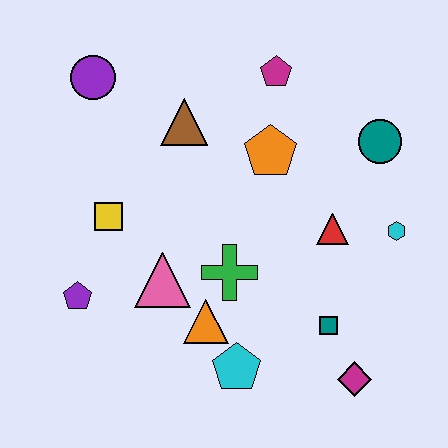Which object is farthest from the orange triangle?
The purple circle is farthest from the orange triangle.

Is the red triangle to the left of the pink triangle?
No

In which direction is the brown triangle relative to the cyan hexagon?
The brown triangle is to the left of the cyan hexagon.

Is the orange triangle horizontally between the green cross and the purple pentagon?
Yes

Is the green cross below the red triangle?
Yes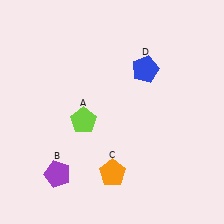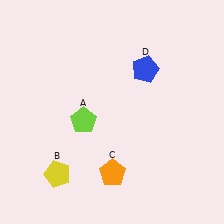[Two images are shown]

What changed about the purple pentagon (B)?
In Image 1, B is purple. In Image 2, it changed to yellow.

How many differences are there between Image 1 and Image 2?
There is 1 difference between the two images.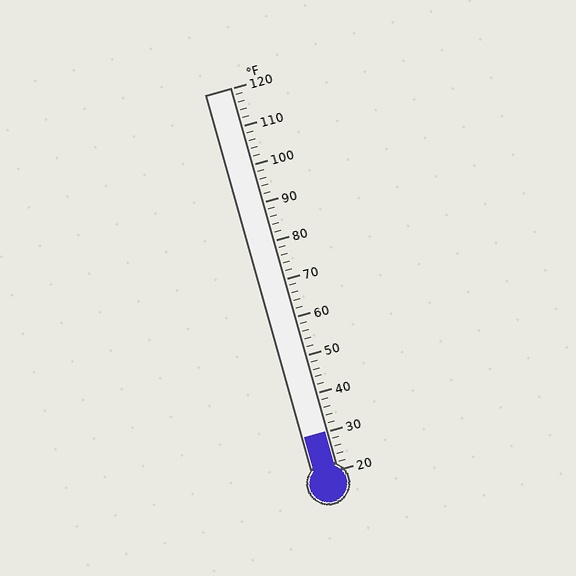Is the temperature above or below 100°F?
The temperature is below 100°F.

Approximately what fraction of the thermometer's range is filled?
The thermometer is filled to approximately 10% of its range.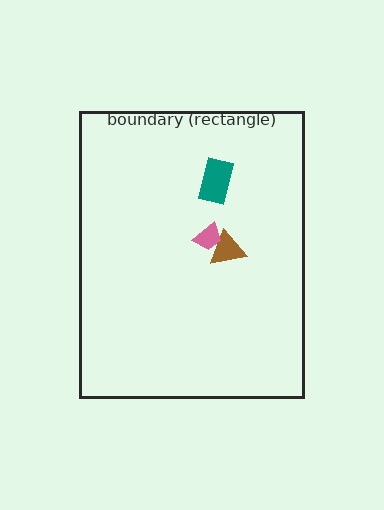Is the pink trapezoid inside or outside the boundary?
Inside.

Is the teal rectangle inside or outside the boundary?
Inside.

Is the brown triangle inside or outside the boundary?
Inside.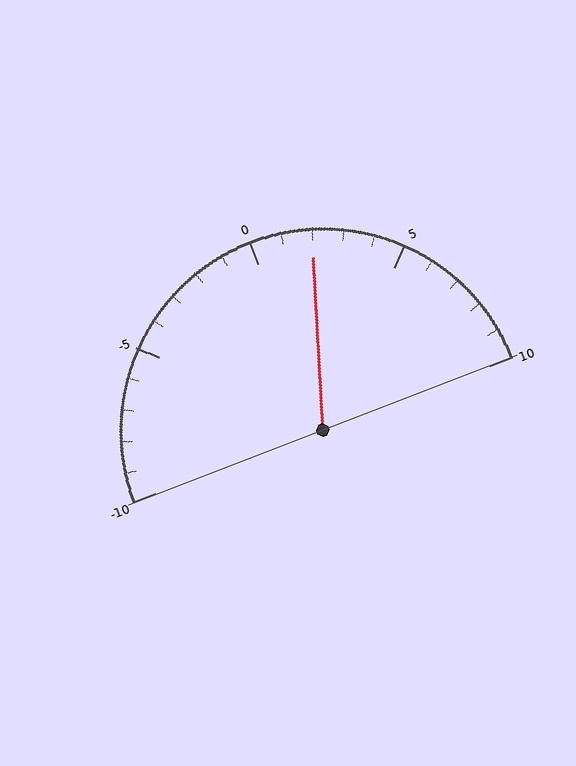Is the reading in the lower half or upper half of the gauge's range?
The reading is in the upper half of the range (-10 to 10).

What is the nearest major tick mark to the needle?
The nearest major tick mark is 0.